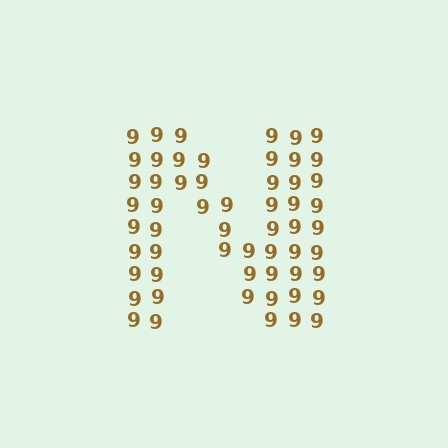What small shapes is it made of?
It is made of small digit 9's.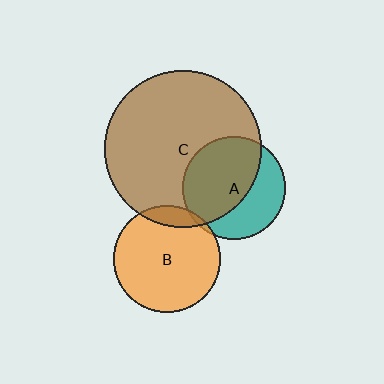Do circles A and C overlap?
Yes.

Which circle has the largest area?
Circle C (brown).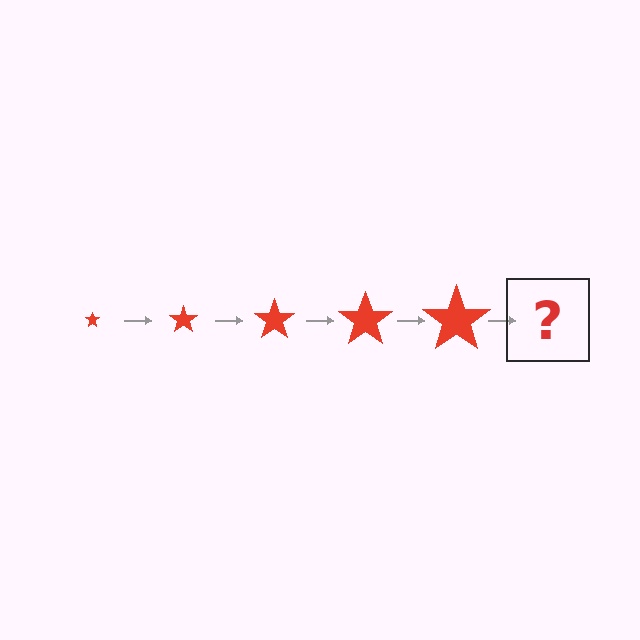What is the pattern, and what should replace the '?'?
The pattern is that the star gets progressively larger each step. The '?' should be a red star, larger than the previous one.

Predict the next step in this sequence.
The next step is a red star, larger than the previous one.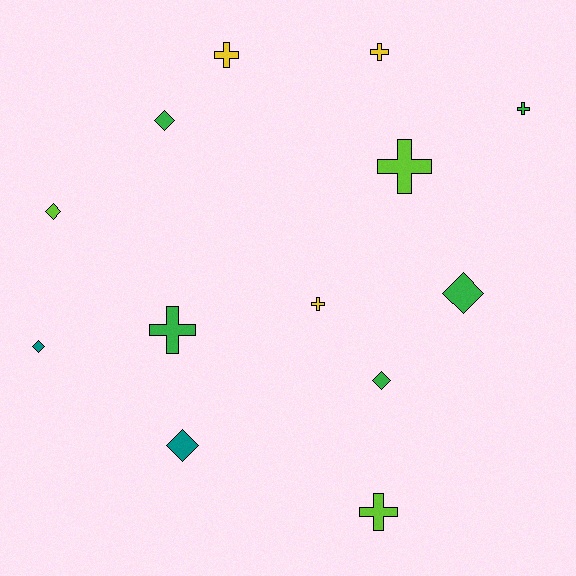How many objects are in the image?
There are 13 objects.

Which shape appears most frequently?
Cross, with 7 objects.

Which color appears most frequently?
Green, with 5 objects.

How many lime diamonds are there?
There is 1 lime diamond.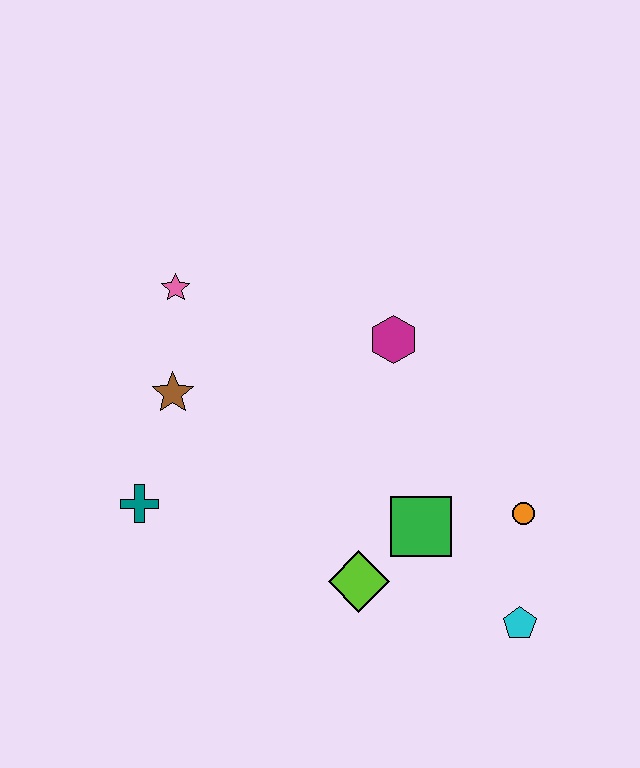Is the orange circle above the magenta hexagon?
No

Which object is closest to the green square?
The lime diamond is closest to the green square.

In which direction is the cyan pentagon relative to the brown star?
The cyan pentagon is to the right of the brown star.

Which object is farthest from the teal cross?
The cyan pentagon is farthest from the teal cross.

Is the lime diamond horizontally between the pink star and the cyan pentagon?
Yes